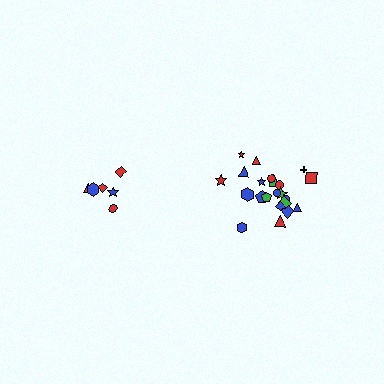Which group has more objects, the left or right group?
The right group.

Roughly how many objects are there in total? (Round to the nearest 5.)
Roughly 30 objects in total.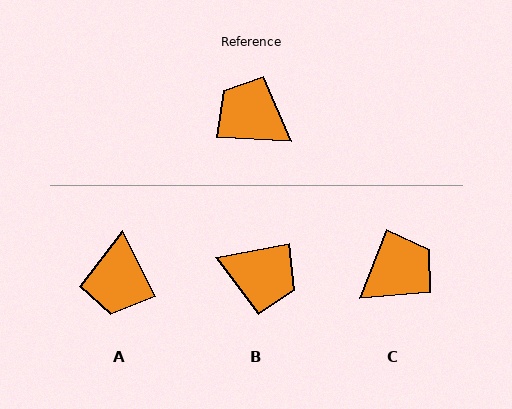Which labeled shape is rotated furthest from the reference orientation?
B, about 166 degrees away.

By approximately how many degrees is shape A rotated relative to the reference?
Approximately 120 degrees counter-clockwise.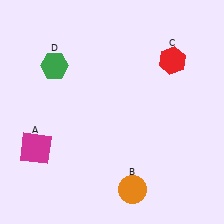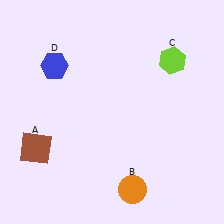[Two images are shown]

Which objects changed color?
A changed from magenta to brown. C changed from red to lime. D changed from green to blue.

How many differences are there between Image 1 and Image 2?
There are 3 differences between the two images.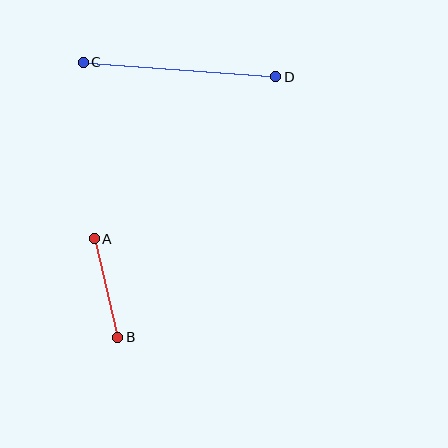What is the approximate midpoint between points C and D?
The midpoint is at approximately (180, 69) pixels.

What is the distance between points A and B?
The distance is approximately 101 pixels.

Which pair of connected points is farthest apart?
Points C and D are farthest apart.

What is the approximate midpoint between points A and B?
The midpoint is at approximately (106, 288) pixels.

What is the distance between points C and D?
The distance is approximately 193 pixels.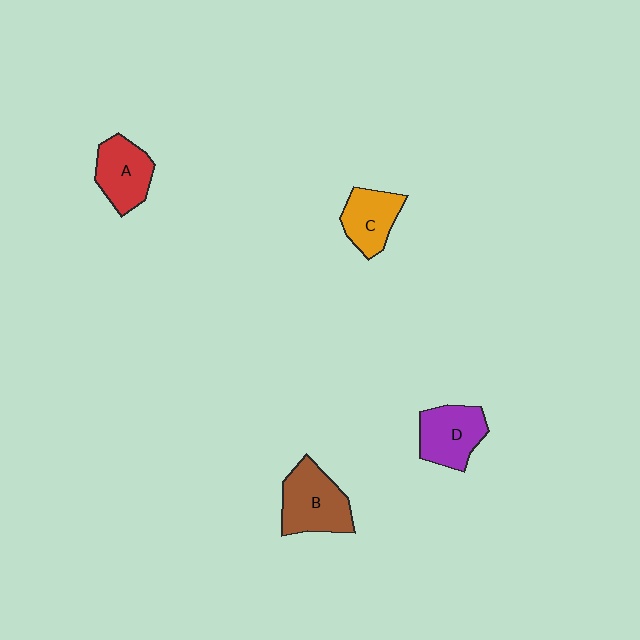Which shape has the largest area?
Shape B (brown).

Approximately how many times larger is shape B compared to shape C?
Approximately 1.4 times.